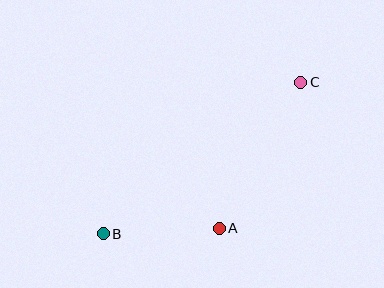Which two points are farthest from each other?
Points B and C are farthest from each other.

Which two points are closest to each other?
Points A and B are closest to each other.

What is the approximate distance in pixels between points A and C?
The distance between A and C is approximately 167 pixels.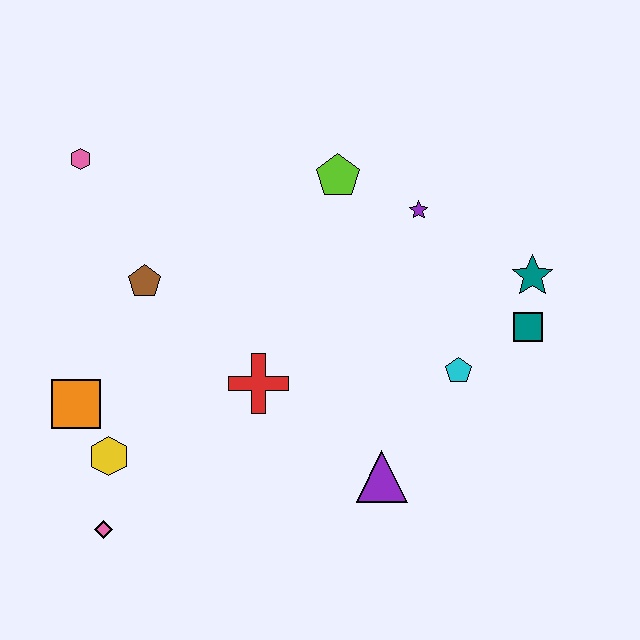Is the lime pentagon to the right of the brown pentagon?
Yes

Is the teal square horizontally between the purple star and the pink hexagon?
No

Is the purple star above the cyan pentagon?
Yes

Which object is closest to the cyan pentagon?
The teal square is closest to the cyan pentagon.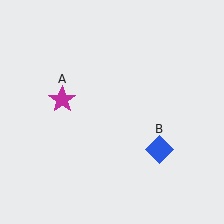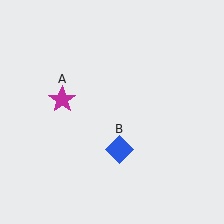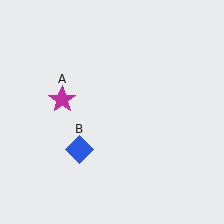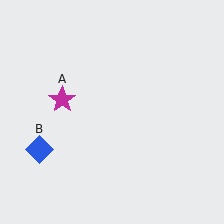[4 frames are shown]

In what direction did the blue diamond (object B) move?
The blue diamond (object B) moved left.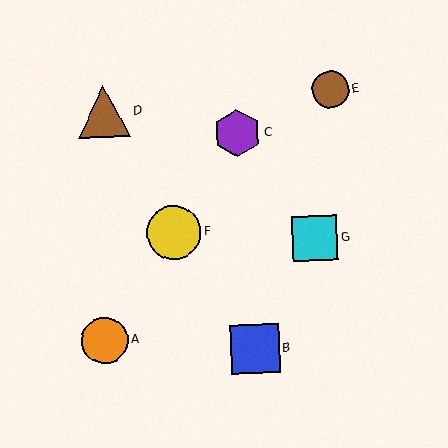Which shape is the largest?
The yellow circle (labeled F) is the largest.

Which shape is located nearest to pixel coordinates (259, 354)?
The blue square (labeled B) at (255, 349) is nearest to that location.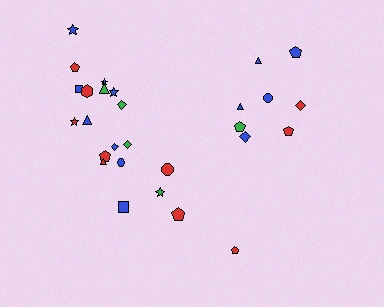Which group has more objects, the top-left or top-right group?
The top-left group.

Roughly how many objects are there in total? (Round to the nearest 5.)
Roughly 30 objects in total.